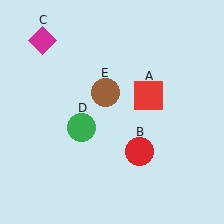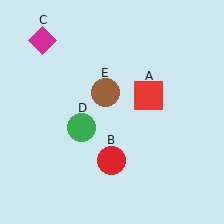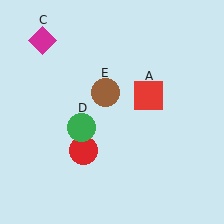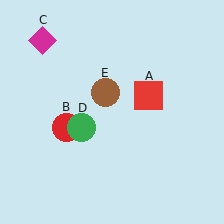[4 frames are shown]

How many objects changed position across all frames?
1 object changed position: red circle (object B).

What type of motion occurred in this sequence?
The red circle (object B) rotated clockwise around the center of the scene.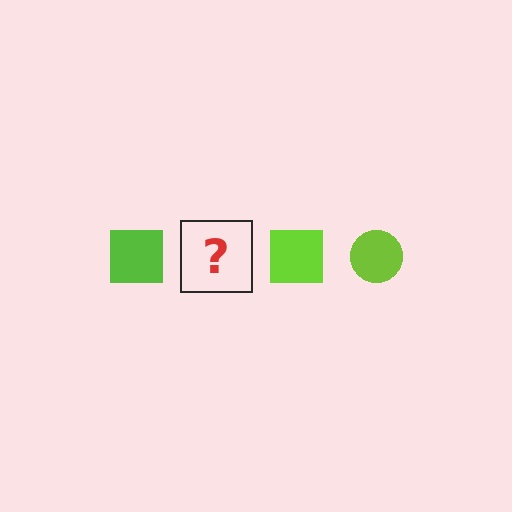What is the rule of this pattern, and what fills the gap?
The rule is that the pattern cycles through square, circle shapes in lime. The gap should be filled with a lime circle.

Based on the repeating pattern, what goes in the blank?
The blank should be a lime circle.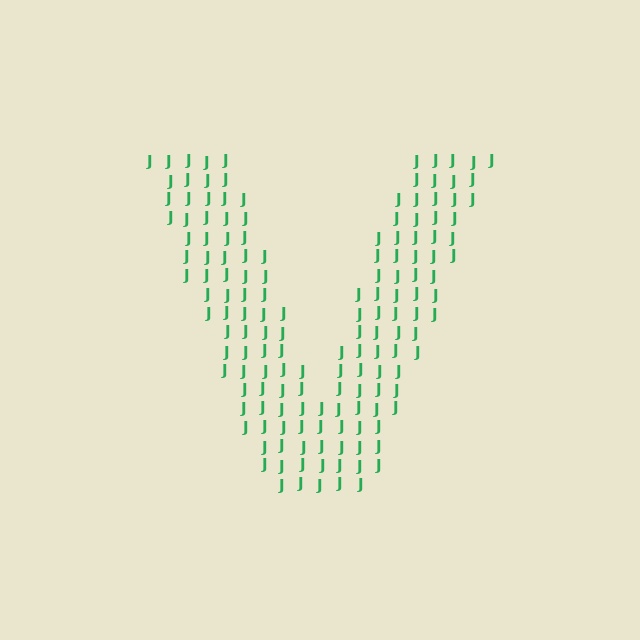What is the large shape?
The large shape is the letter V.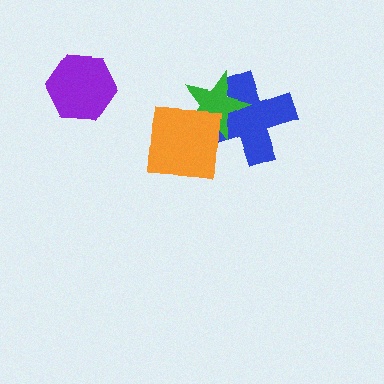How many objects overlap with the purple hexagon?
0 objects overlap with the purple hexagon.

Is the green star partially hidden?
Yes, it is partially covered by another shape.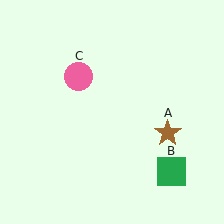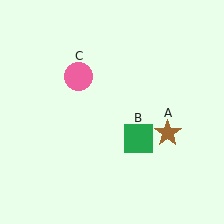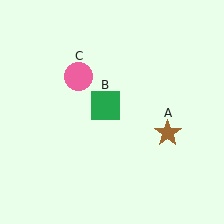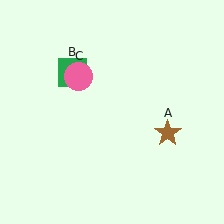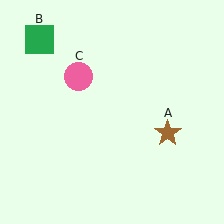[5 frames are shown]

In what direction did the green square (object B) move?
The green square (object B) moved up and to the left.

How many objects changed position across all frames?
1 object changed position: green square (object B).